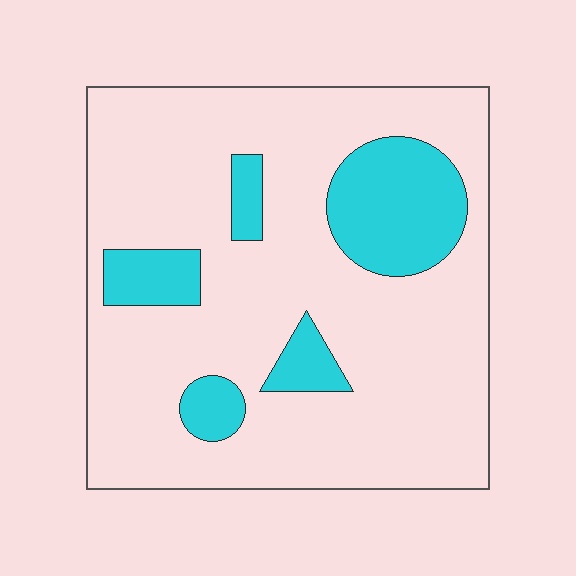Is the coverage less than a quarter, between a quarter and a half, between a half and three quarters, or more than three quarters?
Less than a quarter.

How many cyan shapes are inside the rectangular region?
5.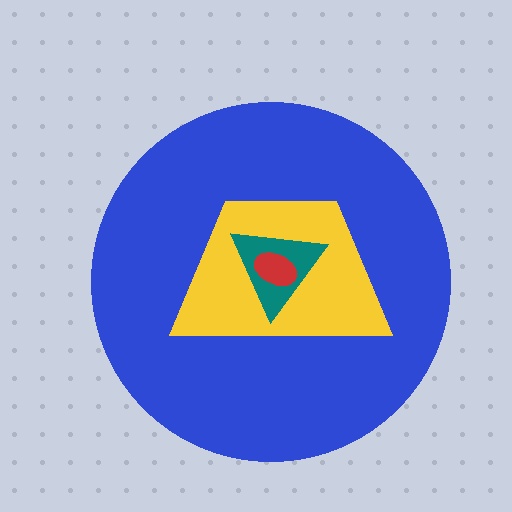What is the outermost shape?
The blue circle.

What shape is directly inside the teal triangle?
The red ellipse.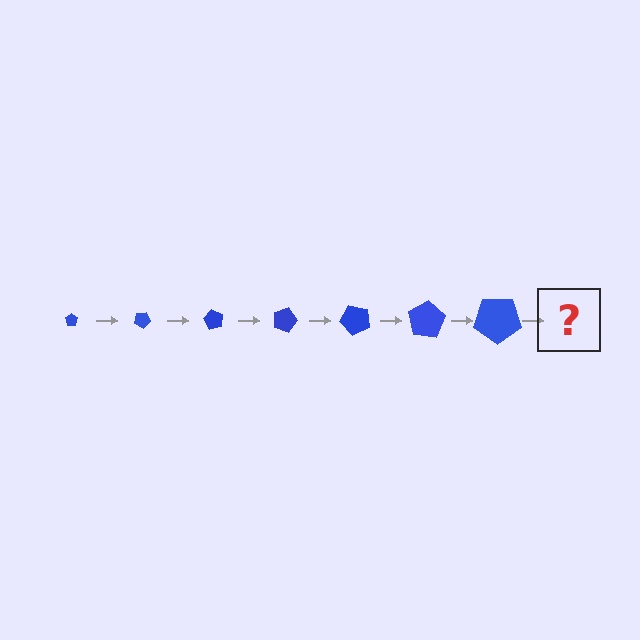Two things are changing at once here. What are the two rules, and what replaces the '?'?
The two rules are that the pentagon grows larger each step and it rotates 30 degrees each step. The '?' should be a pentagon, larger than the previous one and rotated 210 degrees from the start.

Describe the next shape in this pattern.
It should be a pentagon, larger than the previous one and rotated 210 degrees from the start.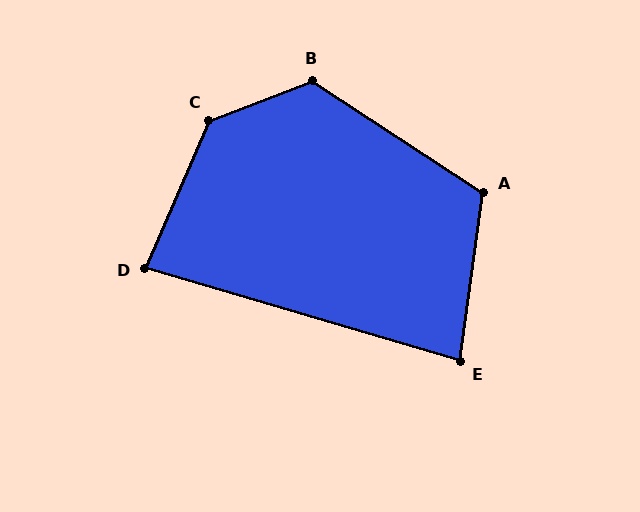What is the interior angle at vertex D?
Approximately 83 degrees (acute).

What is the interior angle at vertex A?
Approximately 115 degrees (obtuse).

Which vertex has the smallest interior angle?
E, at approximately 81 degrees.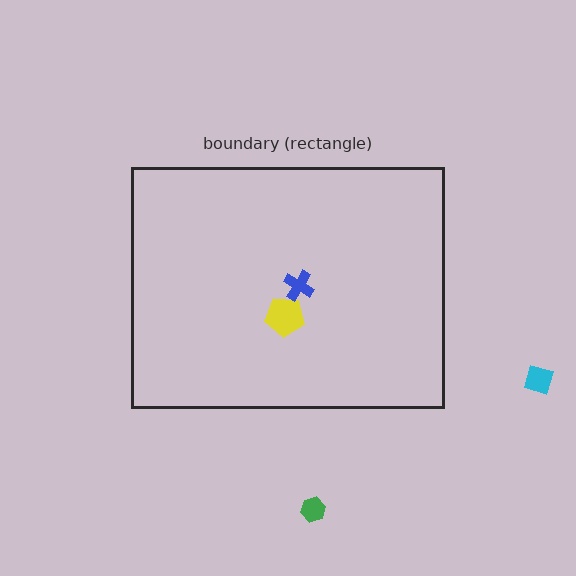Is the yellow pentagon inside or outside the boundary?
Inside.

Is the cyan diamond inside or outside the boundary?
Outside.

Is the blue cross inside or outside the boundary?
Inside.